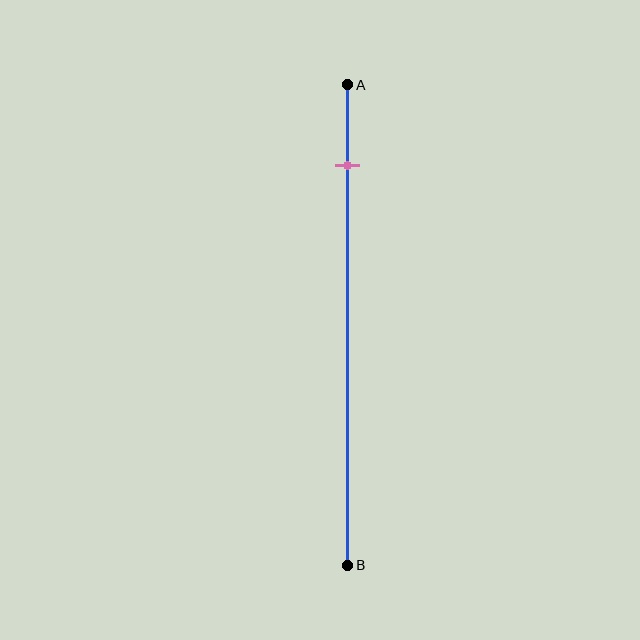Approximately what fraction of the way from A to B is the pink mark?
The pink mark is approximately 15% of the way from A to B.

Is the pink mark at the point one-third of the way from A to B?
No, the mark is at about 15% from A, not at the 33% one-third point.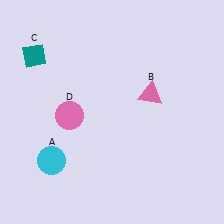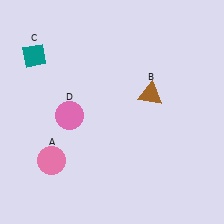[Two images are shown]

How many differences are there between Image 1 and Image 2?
There are 2 differences between the two images.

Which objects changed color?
A changed from cyan to pink. B changed from pink to brown.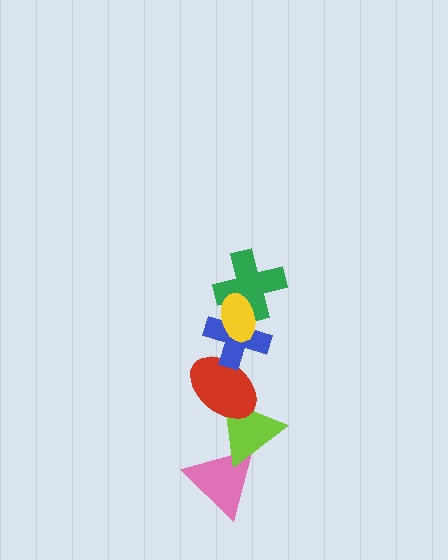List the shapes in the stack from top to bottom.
From top to bottom: the yellow ellipse, the green cross, the blue cross, the red ellipse, the lime triangle, the pink triangle.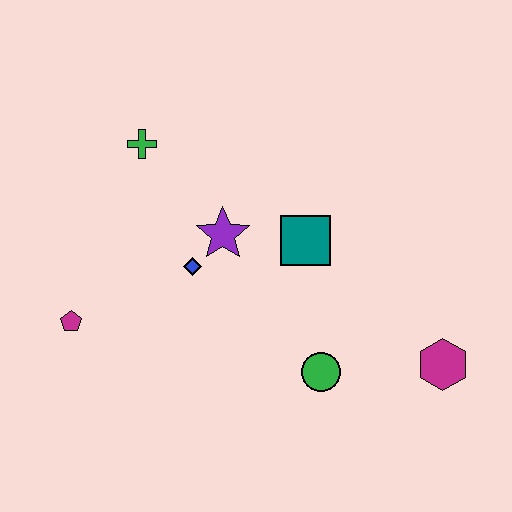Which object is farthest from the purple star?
The magenta hexagon is farthest from the purple star.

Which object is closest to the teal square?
The purple star is closest to the teal square.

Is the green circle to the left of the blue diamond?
No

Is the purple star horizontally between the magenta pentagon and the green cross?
No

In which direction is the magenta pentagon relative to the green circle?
The magenta pentagon is to the left of the green circle.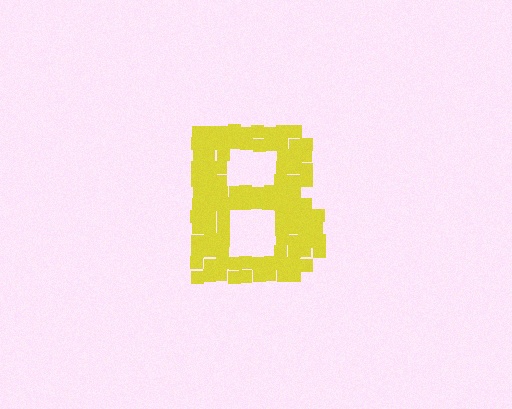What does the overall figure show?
The overall figure shows the letter B.